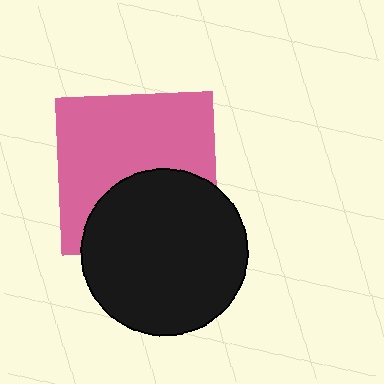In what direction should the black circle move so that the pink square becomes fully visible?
The black circle should move down. That is the shortest direction to clear the overlap and leave the pink square fully visible.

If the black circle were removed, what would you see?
You would see the complete pink square.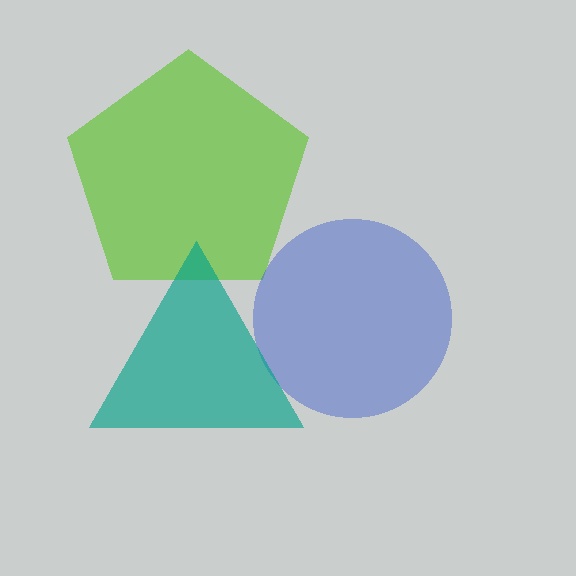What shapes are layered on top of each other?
The layered shapes are: a lime pentagon, a blue circle, a teal triangle.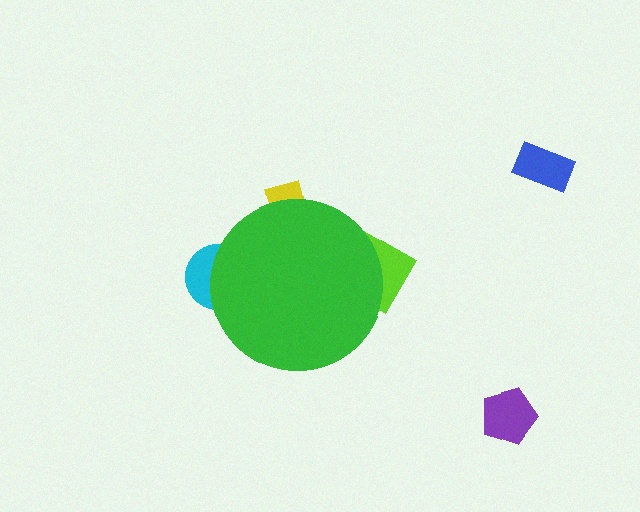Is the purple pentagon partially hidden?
No, the purple pentagon is fully visible.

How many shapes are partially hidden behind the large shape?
3 shapes are partially hidden.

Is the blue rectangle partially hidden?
No, the blue rectangle is fully visible.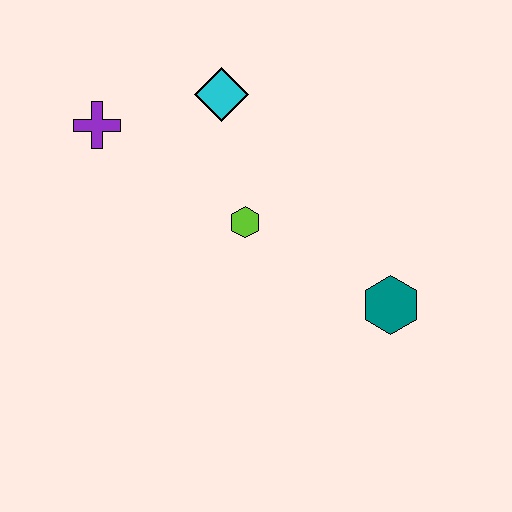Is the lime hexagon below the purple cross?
Yes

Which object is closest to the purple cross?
The cyan diamond is closest to the purple cross.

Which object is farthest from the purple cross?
The teal hexagon is farthest from the purple cross.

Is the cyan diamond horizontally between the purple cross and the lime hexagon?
Yes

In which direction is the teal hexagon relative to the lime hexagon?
The teal hexagon is to the right of the lime hexagon.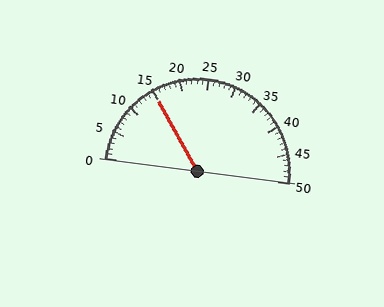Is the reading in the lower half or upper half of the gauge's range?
The reading is in the lower half of the range (0 to 50).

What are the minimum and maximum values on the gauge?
The gauge ranges from 0 to 50.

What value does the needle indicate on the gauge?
The needle indicates approximately 15.